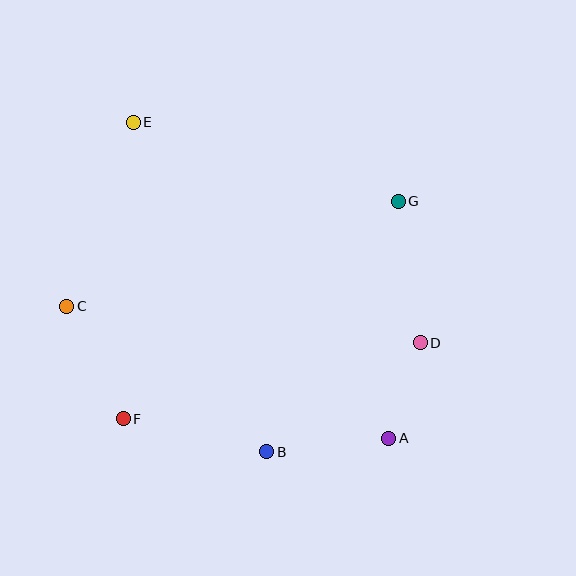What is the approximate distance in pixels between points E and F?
The distance between E and F is approximately 297 pixels.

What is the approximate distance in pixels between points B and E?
The distance between B and E is approximately 355 pixels.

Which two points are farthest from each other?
Points A and E are farthest from each other.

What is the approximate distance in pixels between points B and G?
The distance between B and G is approximately 283 pixels.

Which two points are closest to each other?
Points A and D are closest to each other.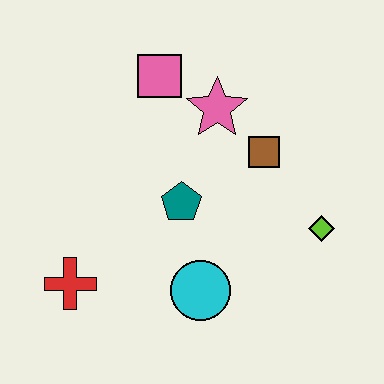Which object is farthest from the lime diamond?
The red cross is farthest from the lime diamond.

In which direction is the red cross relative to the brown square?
The red cross is to the left of the brown square.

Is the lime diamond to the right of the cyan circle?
Yes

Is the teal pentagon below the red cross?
No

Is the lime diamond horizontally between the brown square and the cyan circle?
No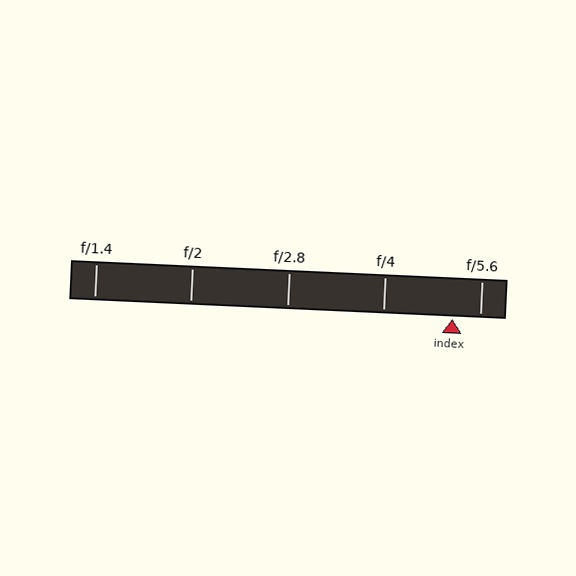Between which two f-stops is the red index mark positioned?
The index mark is between f/4 and f/5.6.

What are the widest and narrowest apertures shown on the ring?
The widest aperture shown is f/1.4 and the narrowest is f/5.6.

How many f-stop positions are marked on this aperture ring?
There are 5 f-stop positions marked.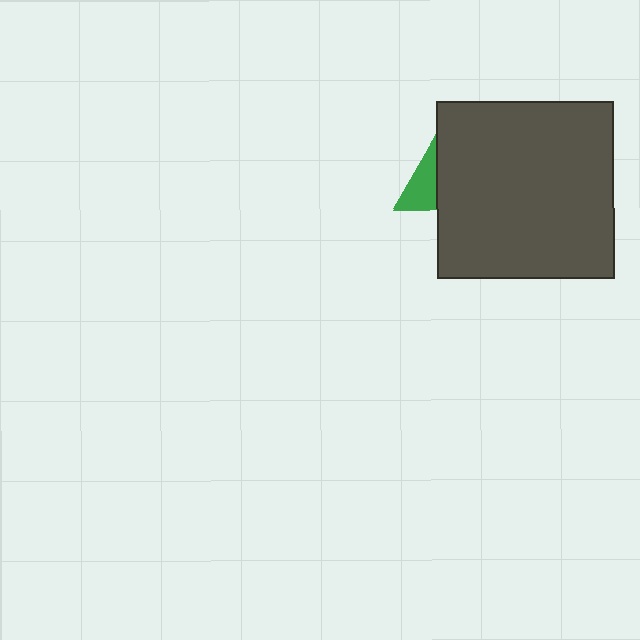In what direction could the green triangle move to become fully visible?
The green triangle could move left. That would shift it out from behind the dark gray square entirely.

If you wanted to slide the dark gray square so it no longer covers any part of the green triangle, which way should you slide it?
Slide it right — that is the most direct way to separate the two shapes.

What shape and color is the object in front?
The object in front is a dark gray square.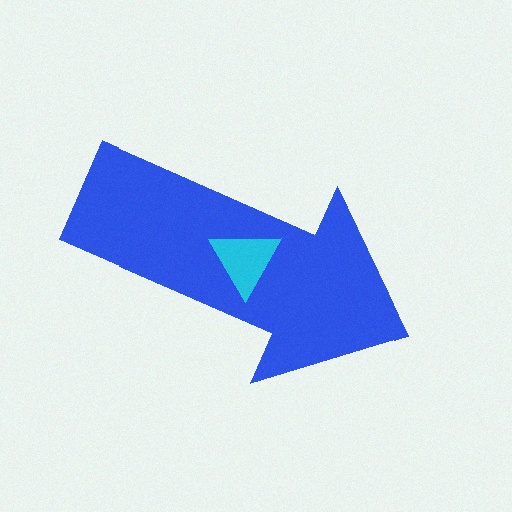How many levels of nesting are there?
2.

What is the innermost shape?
The cyan triangle.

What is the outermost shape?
The blue arrow.